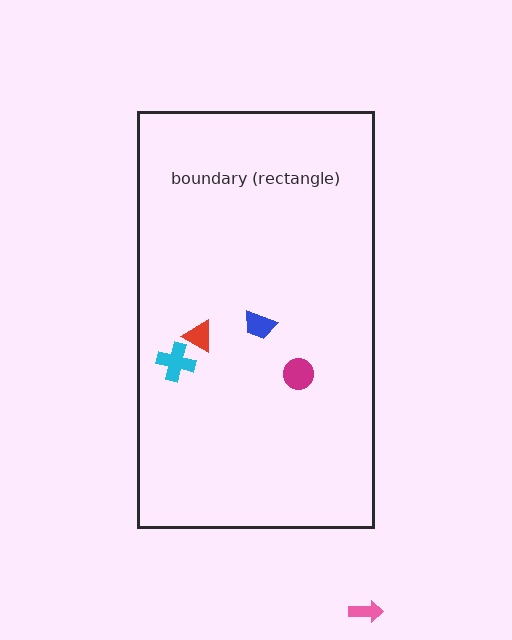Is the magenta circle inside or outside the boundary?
Inside.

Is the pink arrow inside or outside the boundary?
Outside.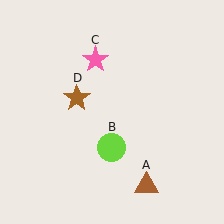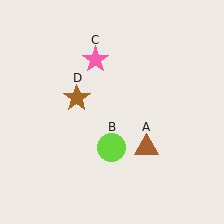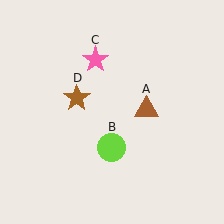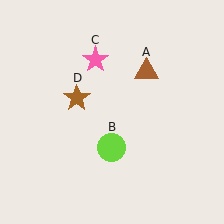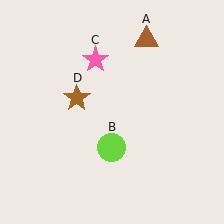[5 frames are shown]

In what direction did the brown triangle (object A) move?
The brown triangle (object A) moved up.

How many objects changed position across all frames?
1 object changed position: brown triangle (object A).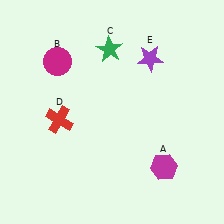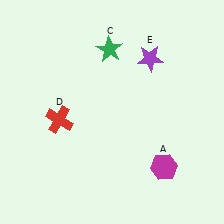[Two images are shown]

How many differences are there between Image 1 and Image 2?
There is 1 difference between the two images.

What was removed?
The magenta circle (B) was removed in Image 2.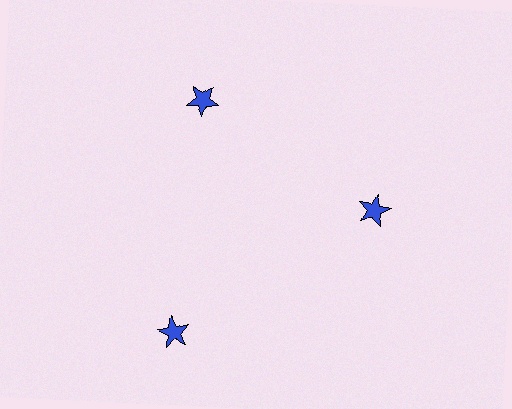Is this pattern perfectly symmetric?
No. The 3 blue stars are arranged in a ring, but one element near the 7 o'clock position is pushed outward from the center, breaking the 3-fold rotational symmetry.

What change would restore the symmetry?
The symmetry would be restored by moving it inward, back onto the ring so that all 3 stars sit at equal angles and equal distance from the center.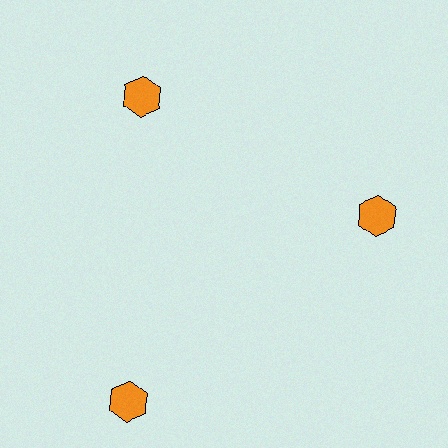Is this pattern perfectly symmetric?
No. The 3 orange hexagons are arranged in a ring, but one element near the 7 o'clock position is pushed outward from the center, breaking the 3-fold rotational symmetry.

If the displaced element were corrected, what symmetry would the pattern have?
It would have 3-fold rotational symmetry — the pattern would map onto itself every 120 degrees.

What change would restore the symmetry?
The symmetry would be restored by moving it inward, back onto the ring so that all 3 hexagons sit at equal angles and equal distance from the center.